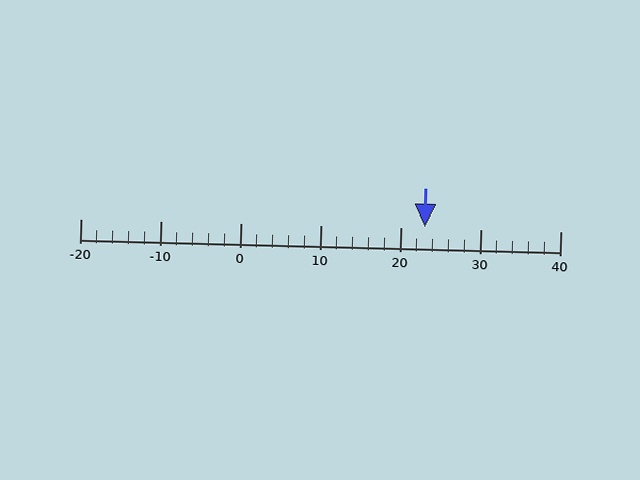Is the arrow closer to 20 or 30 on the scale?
The arrow is closer to 20.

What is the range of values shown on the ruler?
The ruler shows values from -20 to 40.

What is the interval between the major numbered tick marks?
The major tick marks are spaced 10 units apart.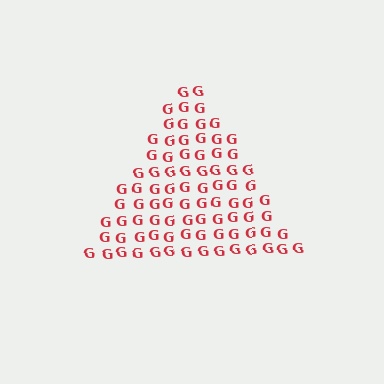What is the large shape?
The large shape is a triangle.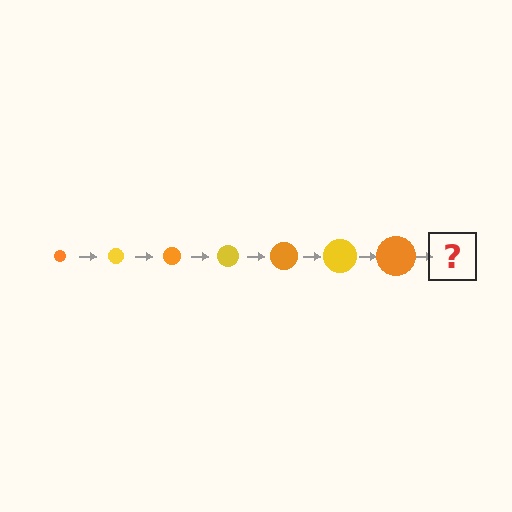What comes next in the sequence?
The next element should be a yellow circle, larger than the previous one.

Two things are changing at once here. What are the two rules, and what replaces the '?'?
The two rules are that the circle grows larger each step and the color cycles through orange and yellow. The '?' should be a yellow circle, larger than the previous one.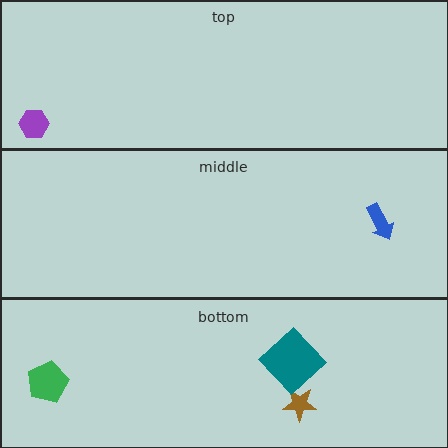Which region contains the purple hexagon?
The top region.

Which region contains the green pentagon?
The bottom region.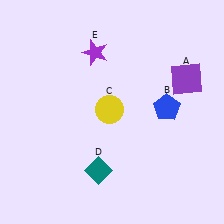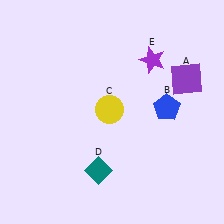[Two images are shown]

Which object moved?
The purple star (E) moved right.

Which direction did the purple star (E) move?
The purple star (E) moved right.